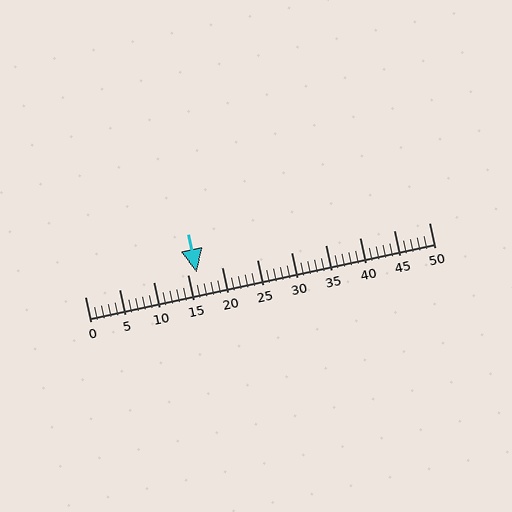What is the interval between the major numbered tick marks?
The major tick marks are spaced 5 units apart.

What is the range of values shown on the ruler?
The ruler shows values from 0 to 50.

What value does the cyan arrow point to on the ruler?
The cyan arrow points to approximately 16.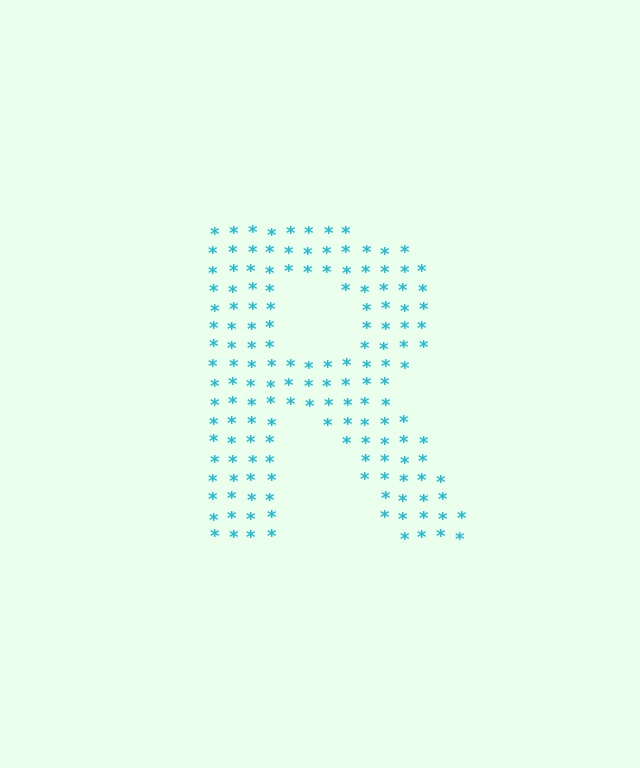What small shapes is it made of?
It is made of small asterisks.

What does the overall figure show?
The overall figure shows the letter R.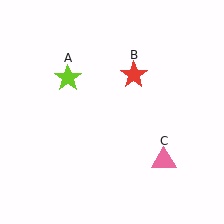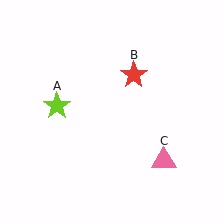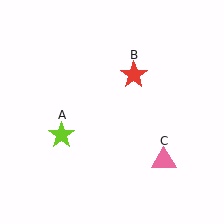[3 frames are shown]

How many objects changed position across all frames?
1 object changed position: lime star (object A).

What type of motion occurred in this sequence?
The lime star (object A) rotated counterclockwise around the center of the scene.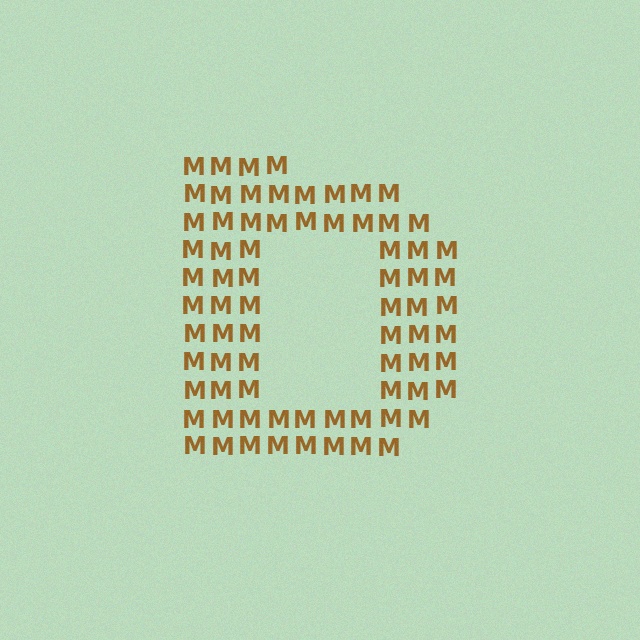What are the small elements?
The small elements are letter M's.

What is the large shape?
The large shape is the letter D.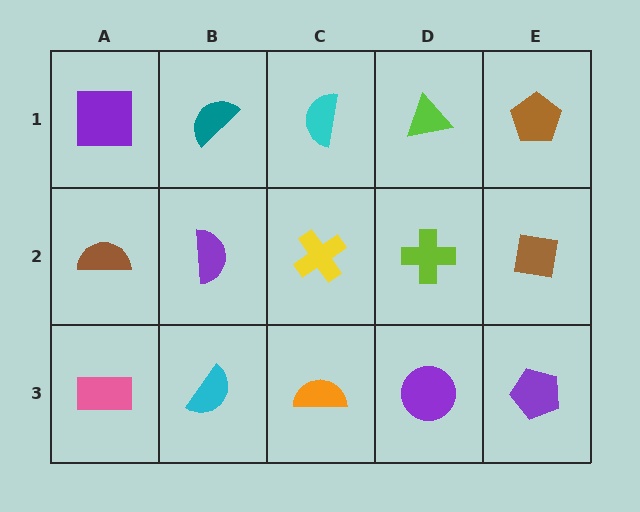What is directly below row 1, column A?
A brown semicircle.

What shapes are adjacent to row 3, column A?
A brown semicircle (row 2, column A), a cyan semicircle (row 3, column B).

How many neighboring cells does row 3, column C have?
3.